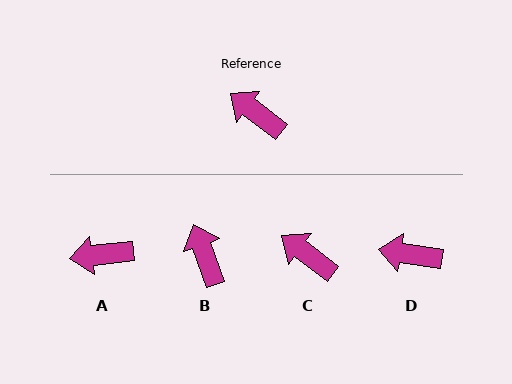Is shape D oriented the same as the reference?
No, it is off by about 28 degrees.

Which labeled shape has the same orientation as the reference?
C.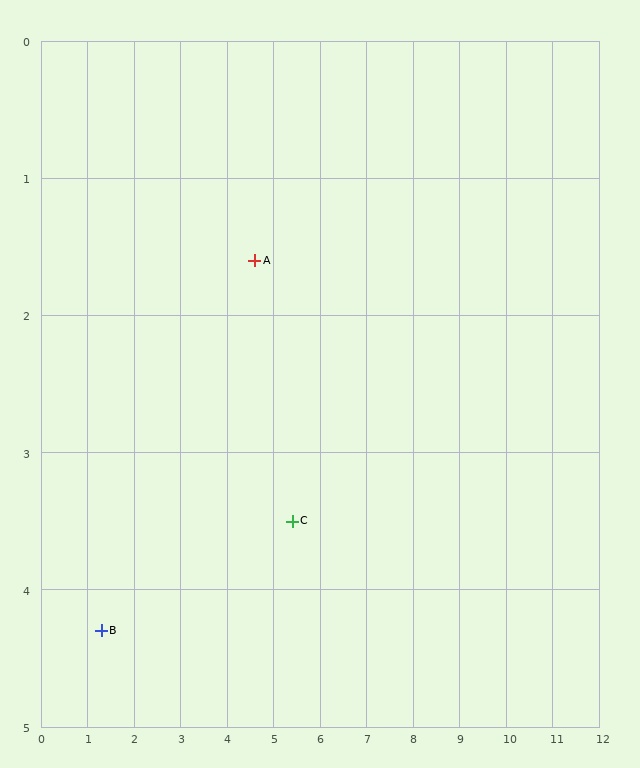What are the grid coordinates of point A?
Point A is at approximately (4.6, 1.6).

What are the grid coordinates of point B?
Point B is at approximately (1.3, 4.3).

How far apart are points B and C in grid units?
Points B and C are about 4.2 grid units apart.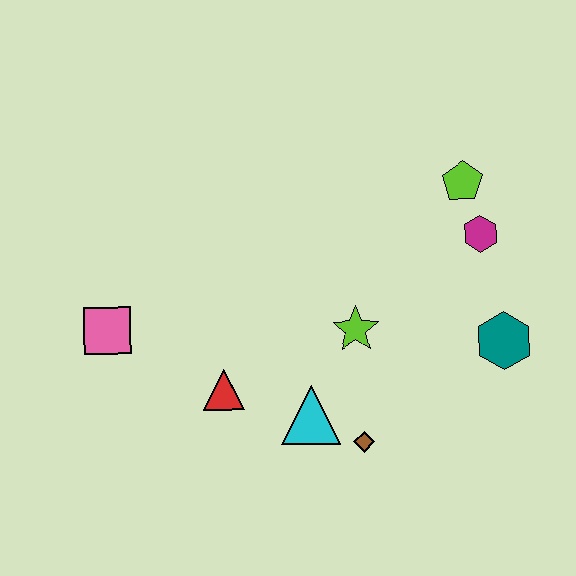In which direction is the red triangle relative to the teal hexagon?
The red triangle is to the left of the teal hexagon.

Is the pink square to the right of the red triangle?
No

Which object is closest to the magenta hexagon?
The lime pentagon is closest to the magenta hexagon.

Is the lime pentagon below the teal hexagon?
No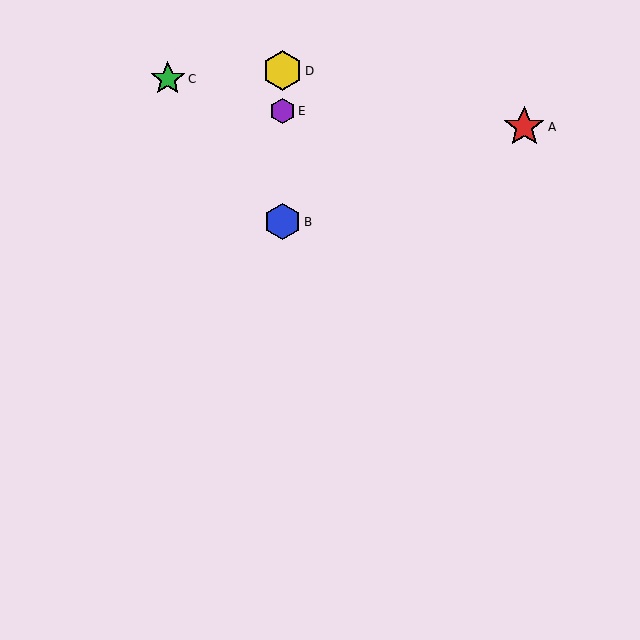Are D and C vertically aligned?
No, D is at x≈282 and C is at x≈168.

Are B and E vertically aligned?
Yes, both are at x≈282.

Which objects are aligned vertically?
Objects B, D, E are aligned vertically.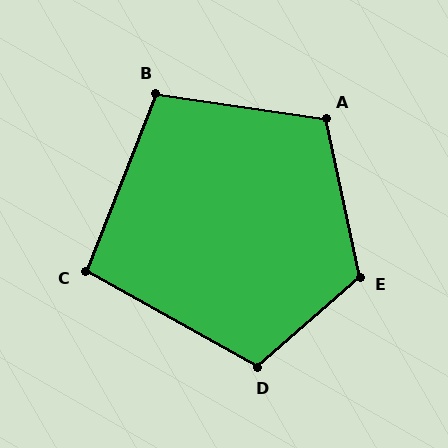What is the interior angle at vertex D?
Approximately 110 degrees (obtuse).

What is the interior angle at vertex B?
Approximately 103 degrees (obtuse).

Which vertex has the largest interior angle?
E, at approximately 119 degrees.